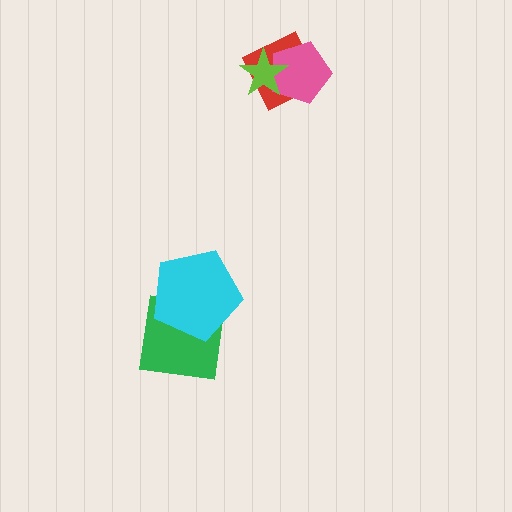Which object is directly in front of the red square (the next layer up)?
The pink pentagon is directly in front of the red square.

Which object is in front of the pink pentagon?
The lime star is in front of the pink pentagon.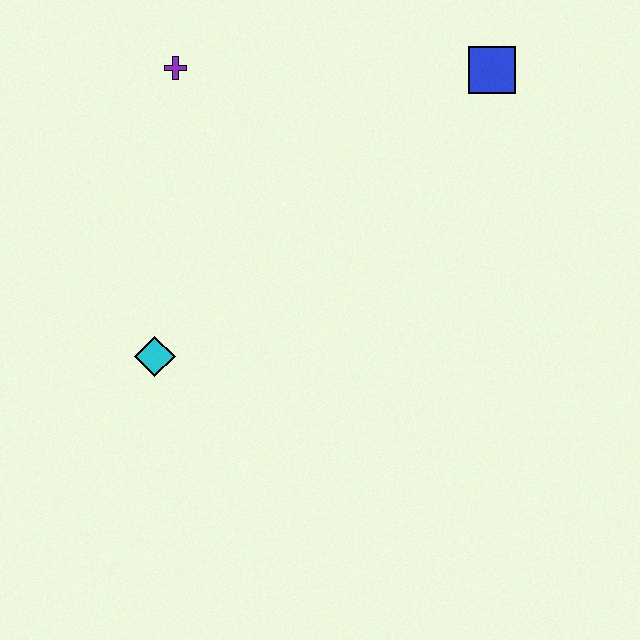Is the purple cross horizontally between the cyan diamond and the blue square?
Yes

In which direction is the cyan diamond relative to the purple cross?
The cyan diamond is below the purple cross.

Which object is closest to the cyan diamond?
The purple cross is closest to the cyan diamond.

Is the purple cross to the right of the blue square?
No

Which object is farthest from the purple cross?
The blue square is farthest from the purple cross.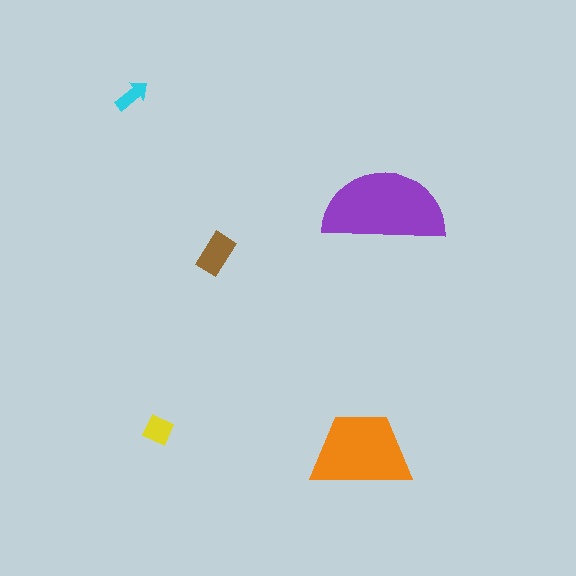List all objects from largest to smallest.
The purple semicircle, the orange trapezoid, the brown rectangle, the yellow diamond, the cyan arrow.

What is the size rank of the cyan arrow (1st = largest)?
5th.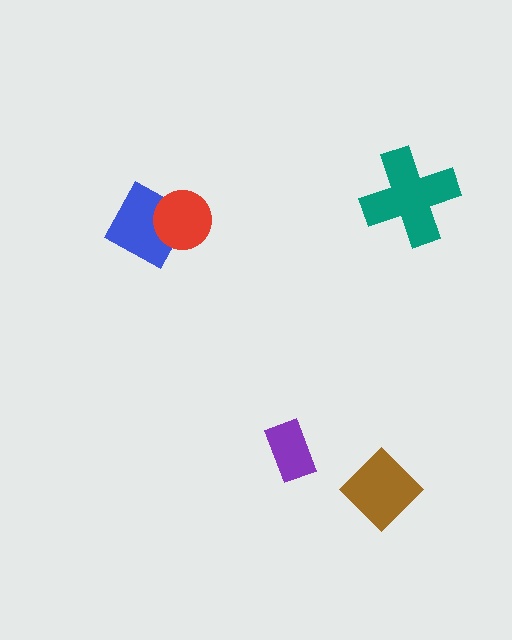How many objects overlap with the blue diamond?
1 object overlaps with the blue diamond.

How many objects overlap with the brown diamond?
0 objects overlap with the brown diamond.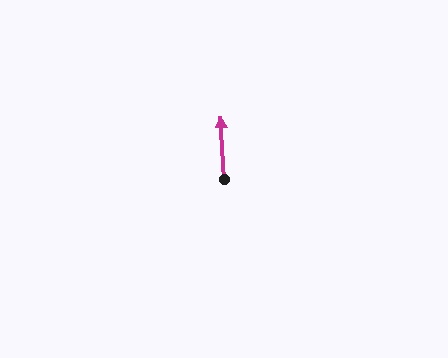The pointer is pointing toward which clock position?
Roughly 12 o'clock.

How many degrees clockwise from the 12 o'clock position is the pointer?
Approximately 357 degrees.